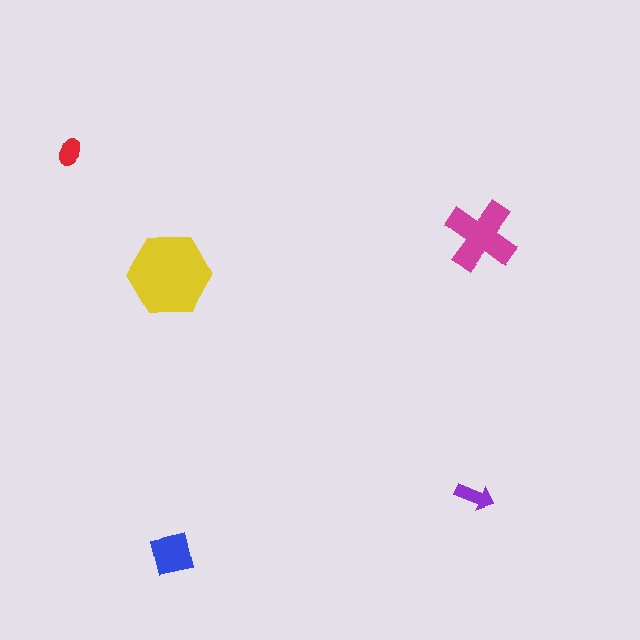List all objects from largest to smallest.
The yellow hexagon, the magenta cross, the blue square, the purple arrow, the red ellipse.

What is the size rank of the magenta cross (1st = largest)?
2nd.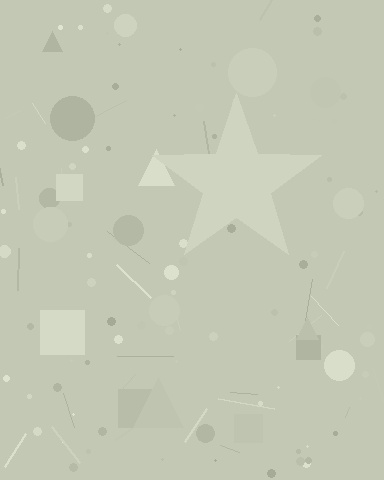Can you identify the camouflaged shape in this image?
The camouflaged shape is a star.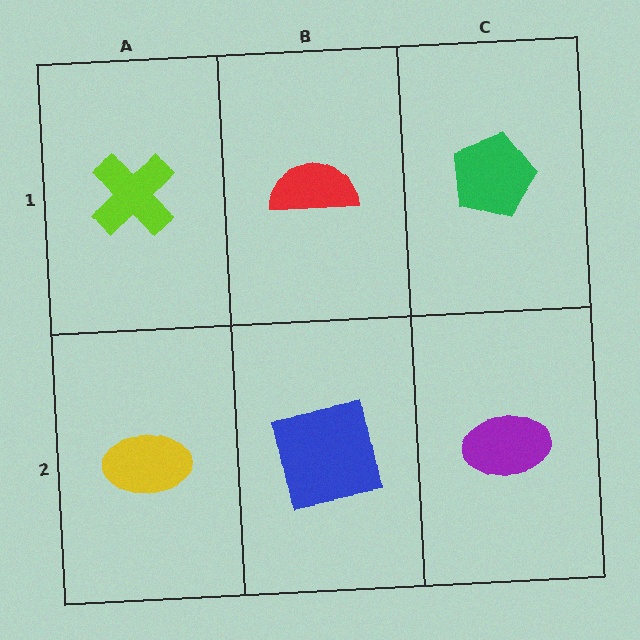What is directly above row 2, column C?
A green pentagon.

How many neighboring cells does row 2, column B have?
3.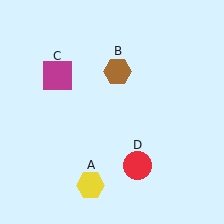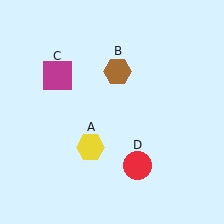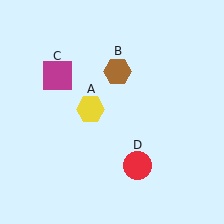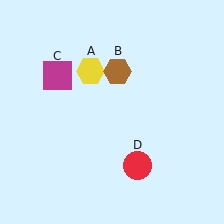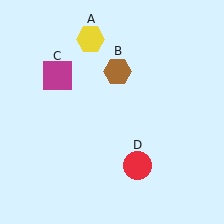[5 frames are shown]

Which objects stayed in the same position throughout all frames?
Brown hexagon (object B) and magenta square (object C) and red circle (object D) remained stationary.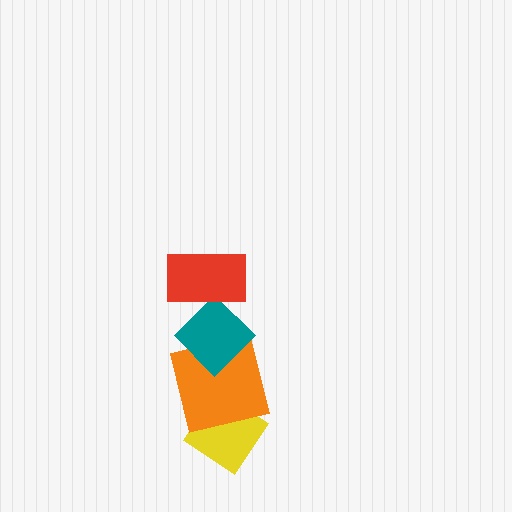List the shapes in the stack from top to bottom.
From top to bottom: the red rectangle, the teal diamond, the orange square, the yellow diamond.